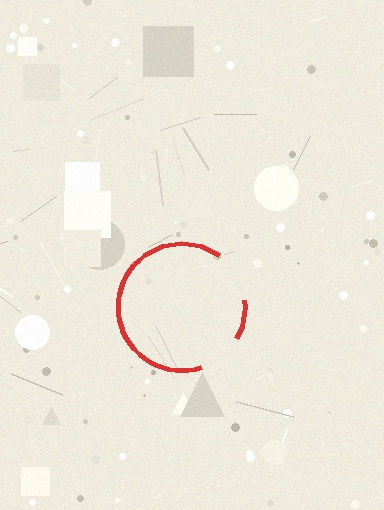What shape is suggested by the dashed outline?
The dashed outline suggests a circle.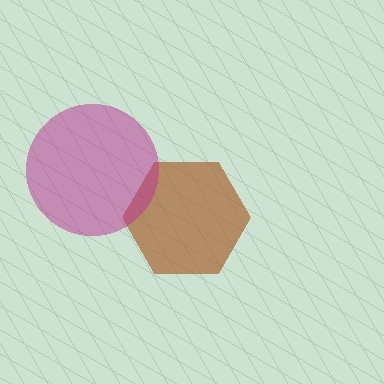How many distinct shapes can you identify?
There are 2 distinct shapes: a brown hexagon, a magenta circle.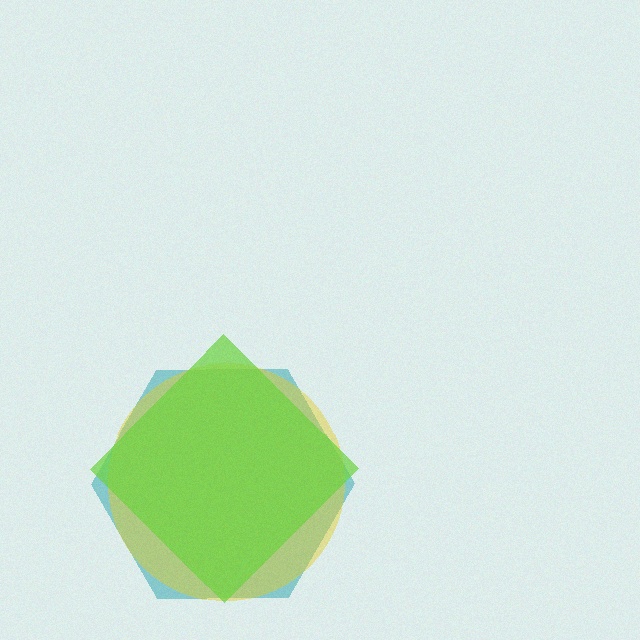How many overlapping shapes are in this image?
There are 3 overlapping shapes in the image.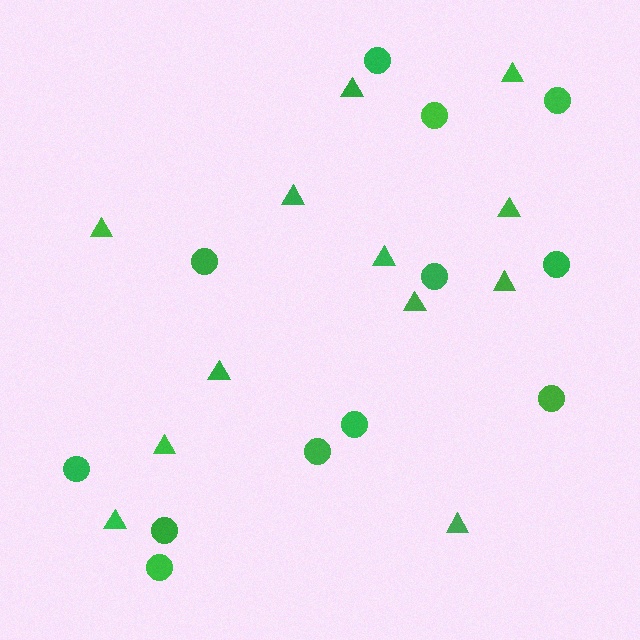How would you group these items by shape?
There are 2 groups: one group of triangles (12) and one group of circles (12).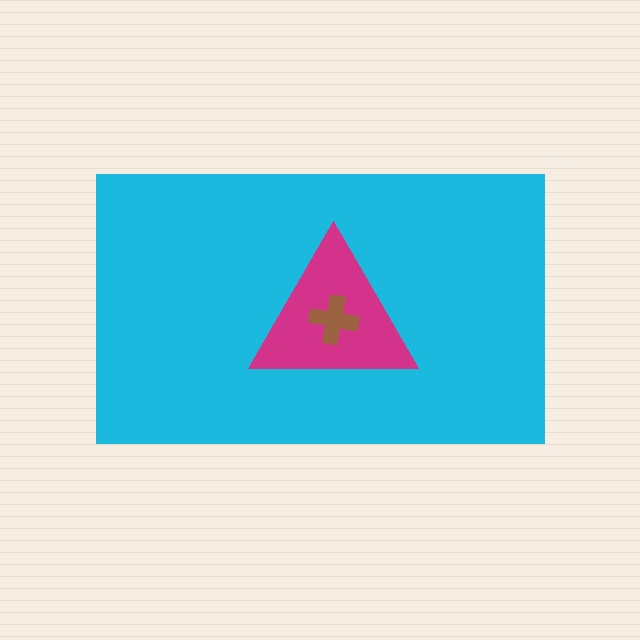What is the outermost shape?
The cyan rectangle.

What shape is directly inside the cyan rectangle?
The magenta triangle.